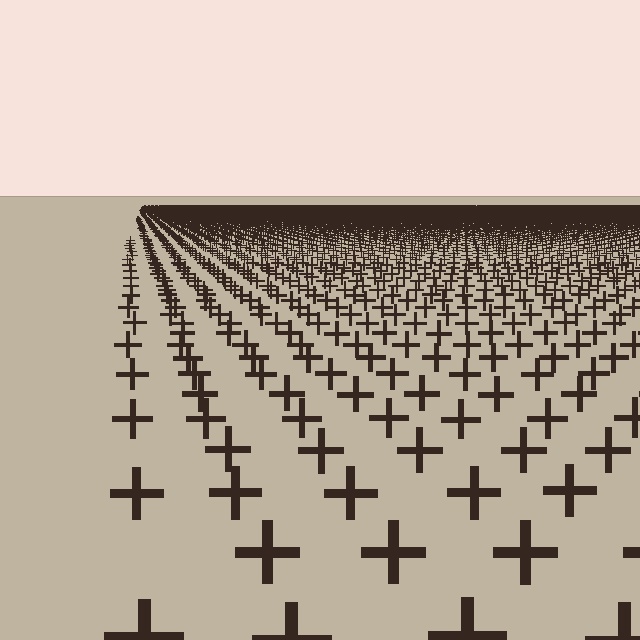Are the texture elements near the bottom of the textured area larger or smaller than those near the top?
Larger. Near the bottom, elements are closer to the viewer and appear at a bigger on-screen size.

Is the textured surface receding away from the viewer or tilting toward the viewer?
The surface is receding away from the viewer. Texture elements get smaller and denser toward the top.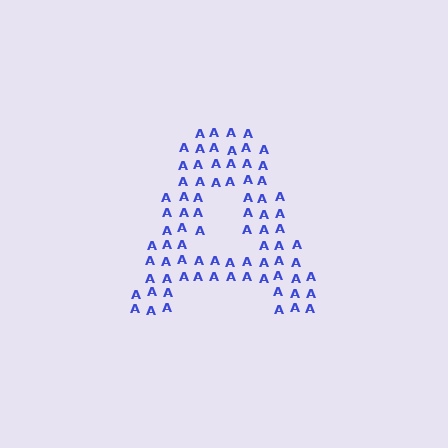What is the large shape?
The large shape is the letter A.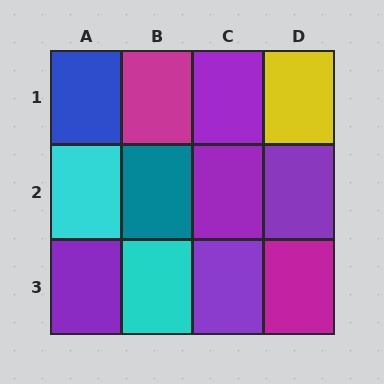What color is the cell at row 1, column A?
Blue.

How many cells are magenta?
2 cells are magenta.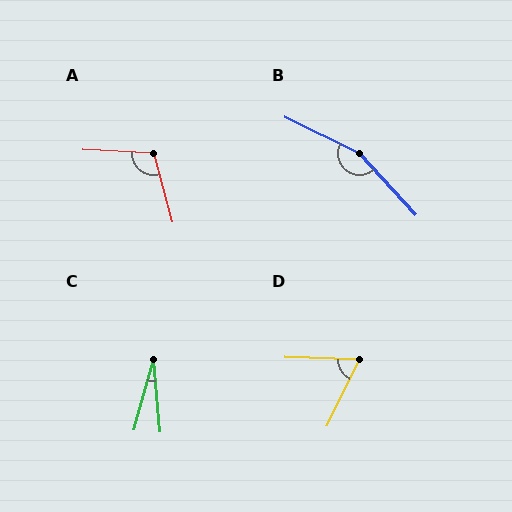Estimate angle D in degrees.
Approximately 66 degrees.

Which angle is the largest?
B, at approximately 159 degrees.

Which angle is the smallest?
C, at approximately 21 degrees.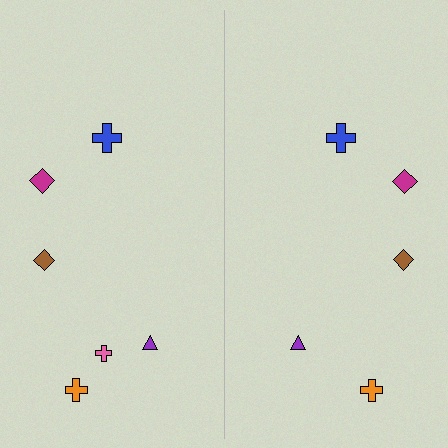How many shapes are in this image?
There are 11 shapes in this image.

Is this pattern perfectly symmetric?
No, the pattern is not perfectly symmetric. A pink cross is missing from the right side.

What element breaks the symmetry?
A pink cross is missing from the right side.